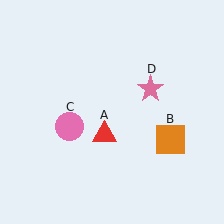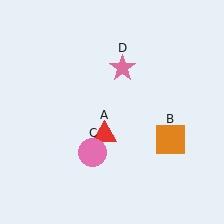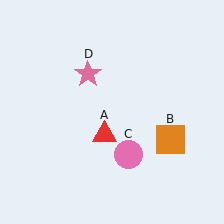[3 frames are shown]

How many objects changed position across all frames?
2 objects changed position: pink circle (object C), pink star (object D).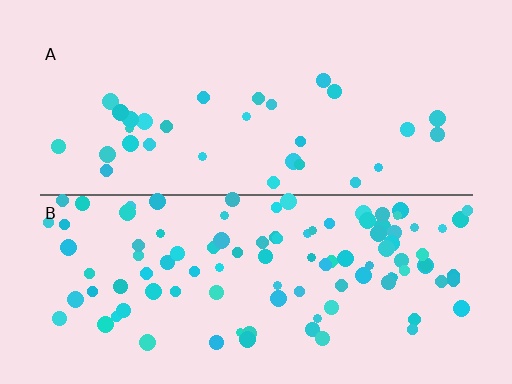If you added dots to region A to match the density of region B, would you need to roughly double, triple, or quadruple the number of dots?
Approximately triple.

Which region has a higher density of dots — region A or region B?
B (the bottom).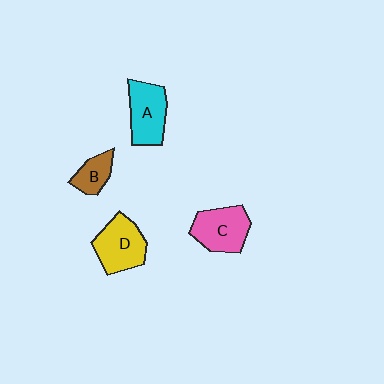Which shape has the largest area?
Shape D (yellow).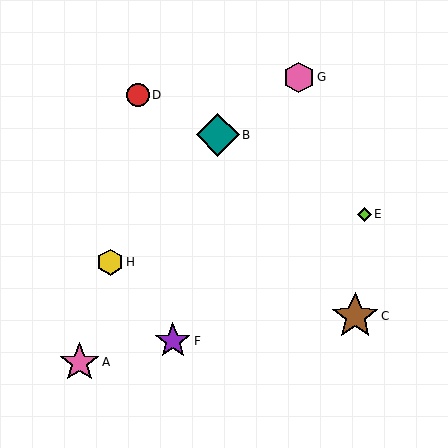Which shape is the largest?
The brown star (labeled C) is the largest.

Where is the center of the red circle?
The center of the red circle is at (138, 95).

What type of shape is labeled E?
Shape E is a lime diamond.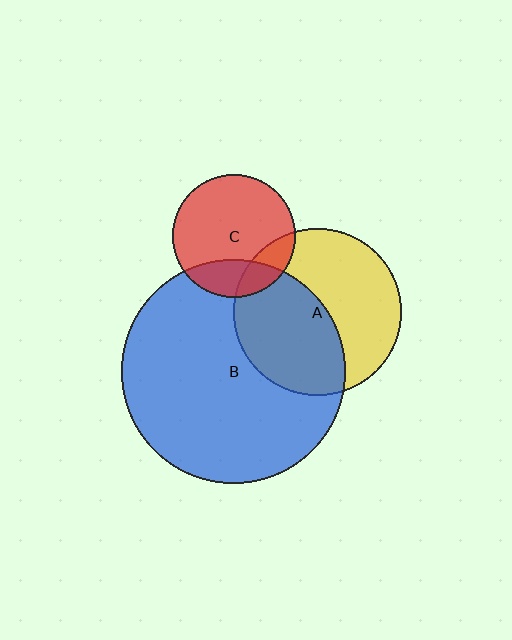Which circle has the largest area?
Circle B (blue).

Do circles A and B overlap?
Yes.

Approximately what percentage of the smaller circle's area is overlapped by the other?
Approximately 50%.